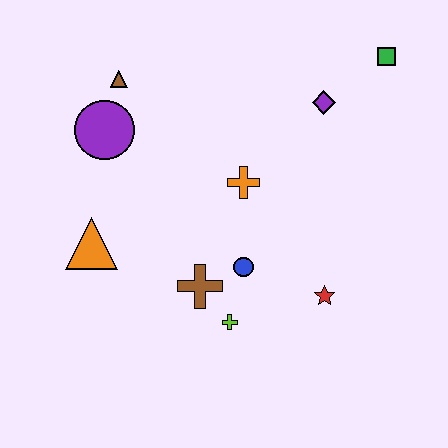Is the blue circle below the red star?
No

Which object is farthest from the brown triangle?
The red star is farthest from the brown triangle.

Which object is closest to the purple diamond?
The green square is closest to the purple diamond.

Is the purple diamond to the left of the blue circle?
No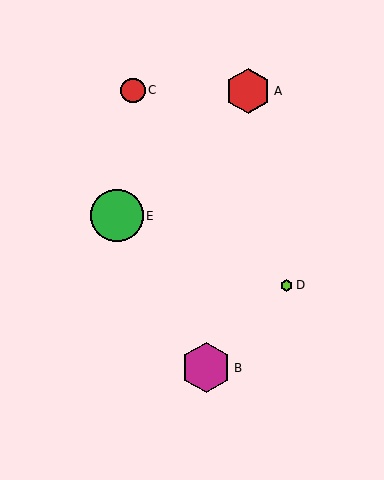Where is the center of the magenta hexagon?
The center of the magenta hexagon is at (206, 368).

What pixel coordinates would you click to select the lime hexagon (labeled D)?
Click at (287, 285) to select the lime hexagon D.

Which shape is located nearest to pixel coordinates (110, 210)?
The green circle (labeled E) at (117, 216) is nearest to that location.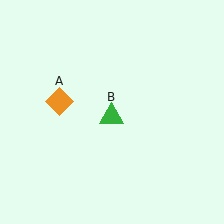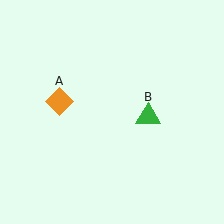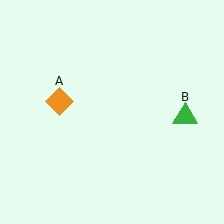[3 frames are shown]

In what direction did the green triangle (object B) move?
The green triangle (object B) moved right.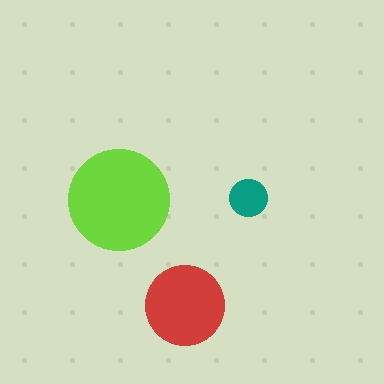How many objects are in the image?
There are 3 objects in the image.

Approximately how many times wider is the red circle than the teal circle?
About 2 times wider.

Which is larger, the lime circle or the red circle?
The lime one.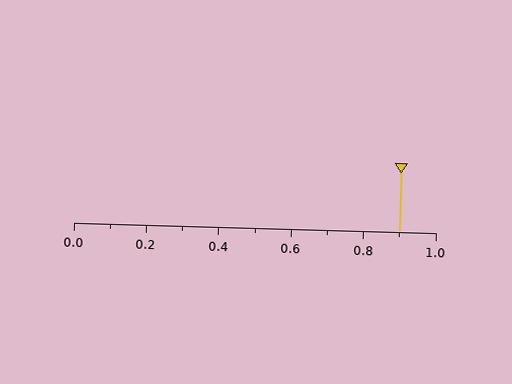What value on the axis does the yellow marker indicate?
The marker indicates approximately 0.9.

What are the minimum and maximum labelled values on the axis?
The axis runs from 0.0 to 1.0.